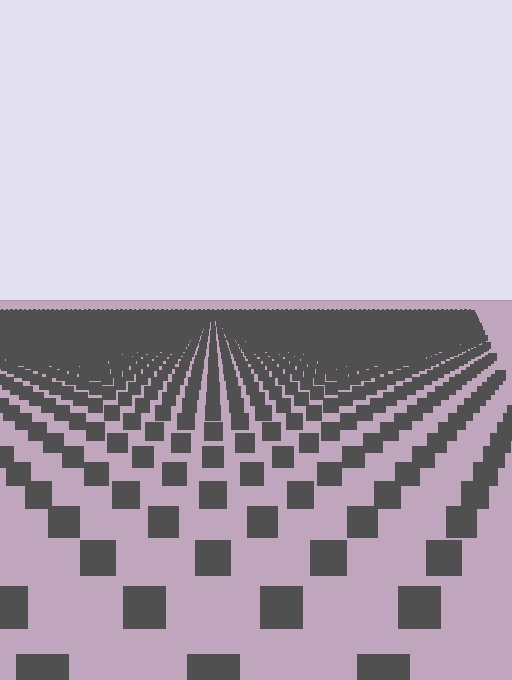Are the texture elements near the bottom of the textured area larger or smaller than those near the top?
Larger. Near the bottom, elements are closer to the viewer and appear at a bigger on-screen size.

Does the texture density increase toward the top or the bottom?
Density increases toward the top.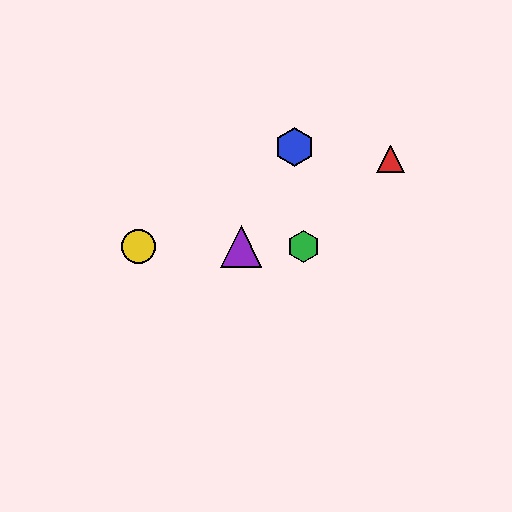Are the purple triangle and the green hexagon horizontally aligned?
Yes, both are at y≈247.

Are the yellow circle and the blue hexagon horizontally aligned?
No, the yellow circle is at y≈247 and the blue hexagon is at y≈147.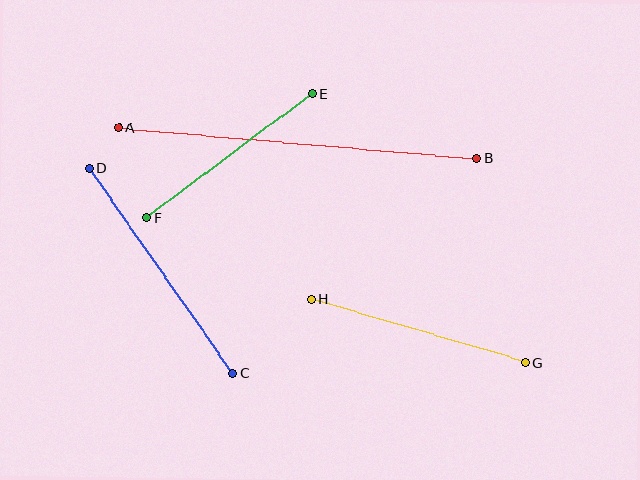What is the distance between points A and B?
The distance is approximately 359 pixels.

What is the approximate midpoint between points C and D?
The midpoint is at approximately (161, 271) pixels.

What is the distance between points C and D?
The distance is approximately 250 pixels.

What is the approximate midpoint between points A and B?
The midpoint is at approximately (298, 143) pixels.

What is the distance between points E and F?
The distance is approximately 206 pixels.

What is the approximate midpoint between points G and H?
The midpoint is at approximately (419, 331) pixels.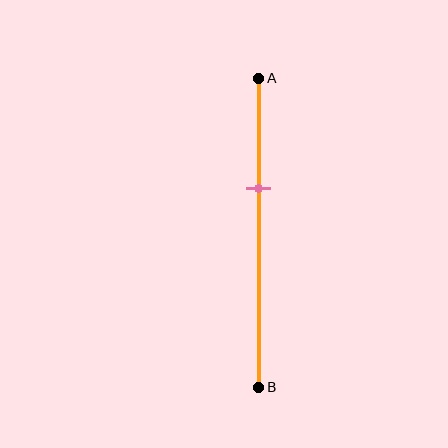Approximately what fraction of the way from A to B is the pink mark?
The pink mark is approximately 35% of the way from A to B.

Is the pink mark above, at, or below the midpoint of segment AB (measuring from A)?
The pink mark is above the midpoint of segment AB.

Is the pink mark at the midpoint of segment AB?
No, the mark is at about 35% from A, not at the 50% midpoint.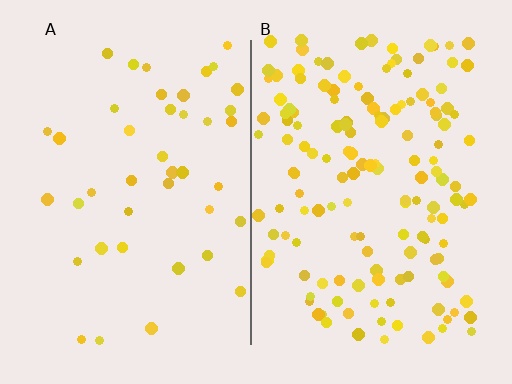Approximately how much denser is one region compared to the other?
Approximately 3.5× — region B over region A.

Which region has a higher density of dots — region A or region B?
B (the right).